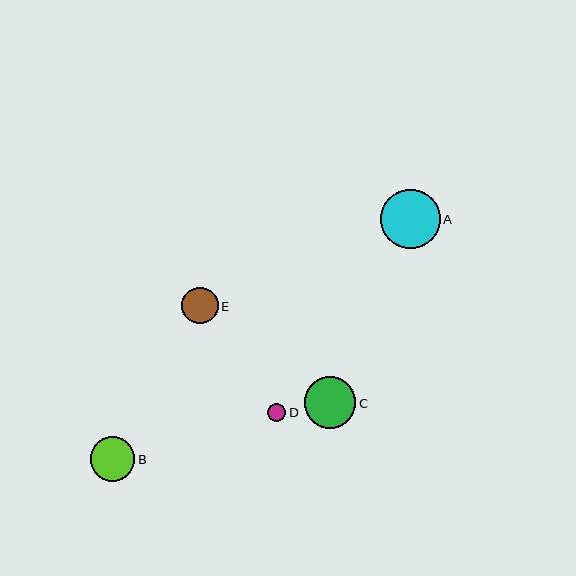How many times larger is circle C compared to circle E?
Circle C is approximately 1.4 times the size of circle E.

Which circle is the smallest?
Circle D is the smallest with a size of approximately 19 pixels.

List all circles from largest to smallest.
From largest to smallest: A, C, B, E, D.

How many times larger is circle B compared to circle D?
Circle B is approximately 2.4 times the size of circle D.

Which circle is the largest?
Circle A is the largest with a size of approximately 60 pixels.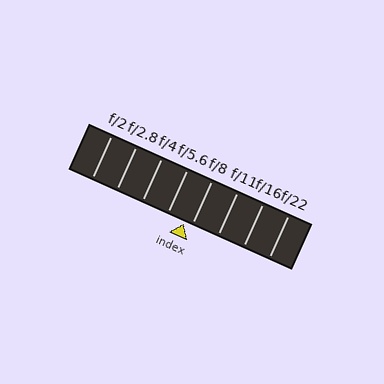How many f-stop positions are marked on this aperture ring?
There are 8 f-stop positions marked.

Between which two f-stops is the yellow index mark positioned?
The index mark is between f/5.6 and f/8.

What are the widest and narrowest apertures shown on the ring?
The widest aperture shown is f/2 and the narrowest is f/22.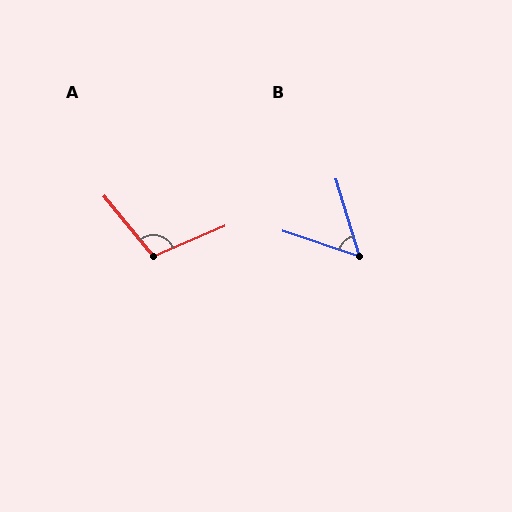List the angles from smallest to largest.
B (54°), A (106°).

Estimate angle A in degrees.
Approximately 106 degrees.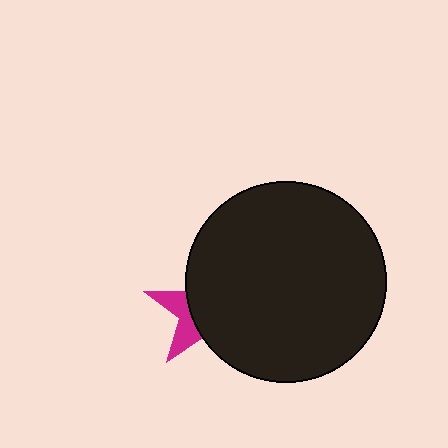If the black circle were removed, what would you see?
You would see the complete magenta star.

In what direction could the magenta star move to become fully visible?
The magenta star could move left. That would shift it out from behind the black circle entirely.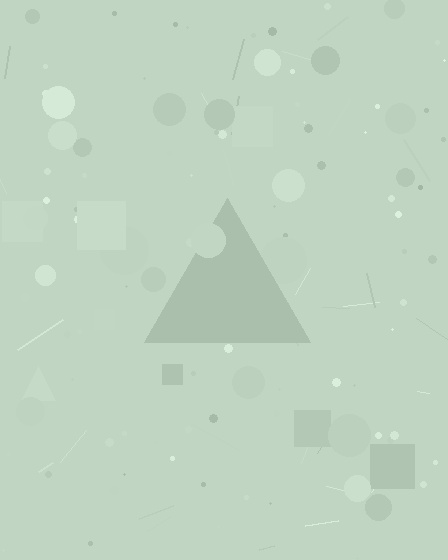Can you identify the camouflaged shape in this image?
The camouflaged shape is a triangle.